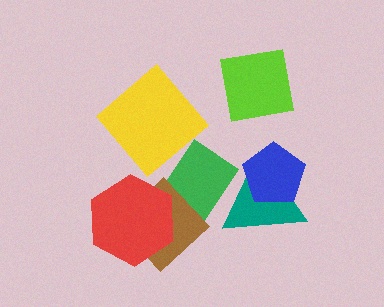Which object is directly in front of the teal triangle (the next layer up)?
The green rectangle is directly in front of the teal triangle.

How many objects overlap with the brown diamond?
2 objects overlap with the brown diamond.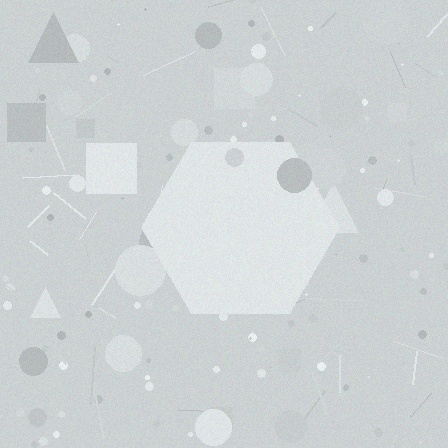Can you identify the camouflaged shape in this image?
The camouflaged shape is a hexagon.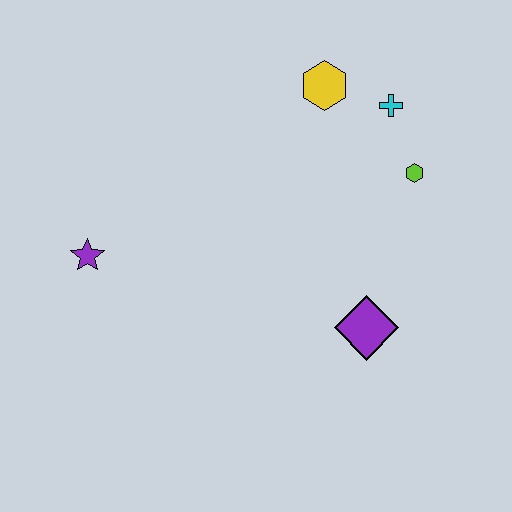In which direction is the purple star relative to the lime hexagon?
The purple star is to the left of the lime hexagon.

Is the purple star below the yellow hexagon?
Yes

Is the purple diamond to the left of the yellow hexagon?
No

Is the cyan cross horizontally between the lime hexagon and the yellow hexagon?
Yes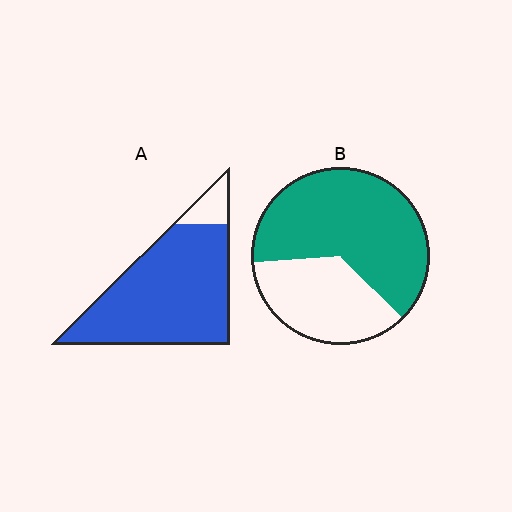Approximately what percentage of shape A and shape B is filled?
A is approximately 90% and B is approximately 65%.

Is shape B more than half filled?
Yes.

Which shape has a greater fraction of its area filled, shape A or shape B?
Shape A.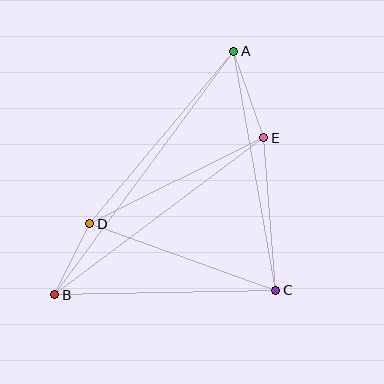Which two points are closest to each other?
Points B and D are closest to each other.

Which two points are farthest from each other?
Points A and B are farthest from each other.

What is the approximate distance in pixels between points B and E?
The distance between B and E is approximately 261 pixels.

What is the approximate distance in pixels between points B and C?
The distance between B and C is approximately 221 pixels.